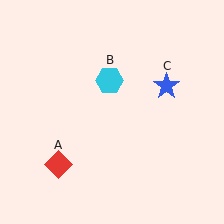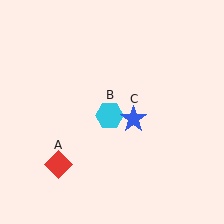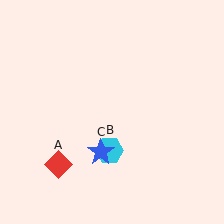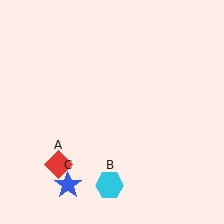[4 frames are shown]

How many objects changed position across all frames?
2 objects changed position: cyan hexagon (object B), blue star (object C).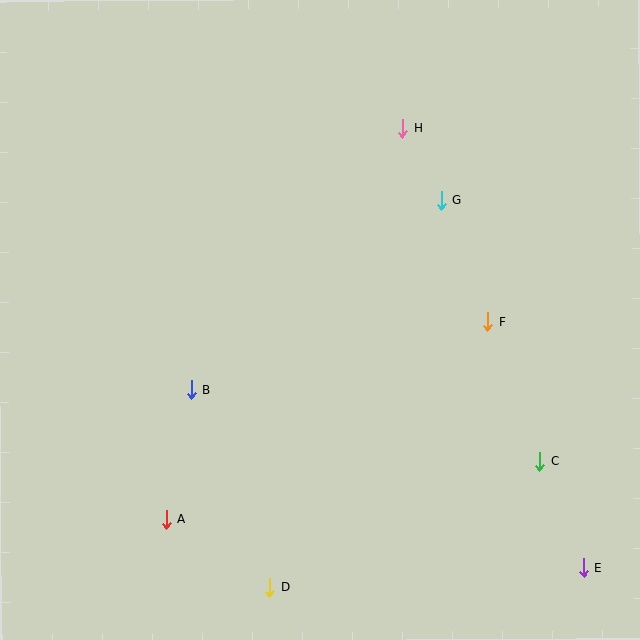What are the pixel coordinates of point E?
Point E is at (584, 568).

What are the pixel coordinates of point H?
Point H is at (403, 128).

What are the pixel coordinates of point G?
Point G is at (441, 201).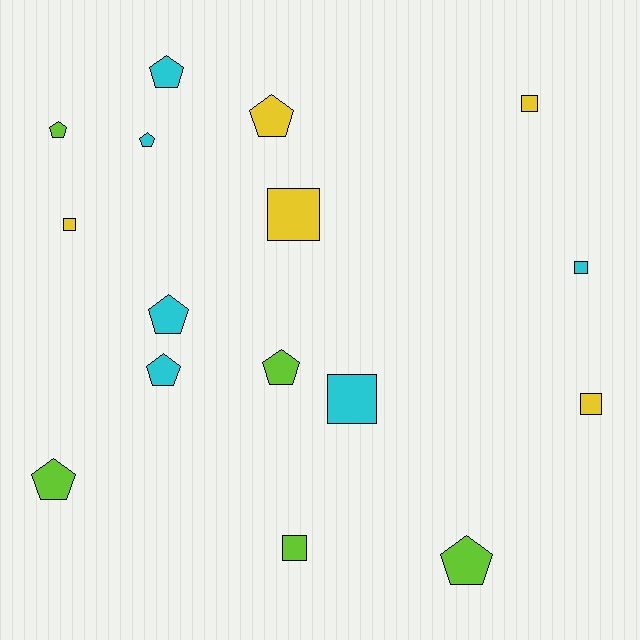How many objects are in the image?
There are 16 objects.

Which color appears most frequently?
Cyan, with 6 objects.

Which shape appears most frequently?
Pentagon, with 9 objects.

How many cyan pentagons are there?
There are 4 cyan pentagons.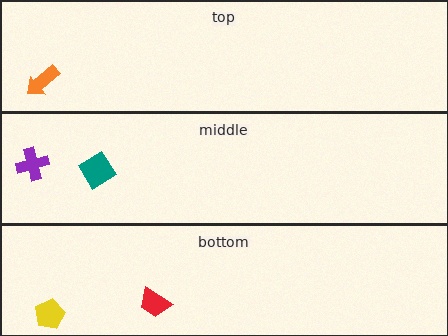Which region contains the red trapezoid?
The bottom region.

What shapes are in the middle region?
The purple cross, the teal diamond.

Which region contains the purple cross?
The middle region.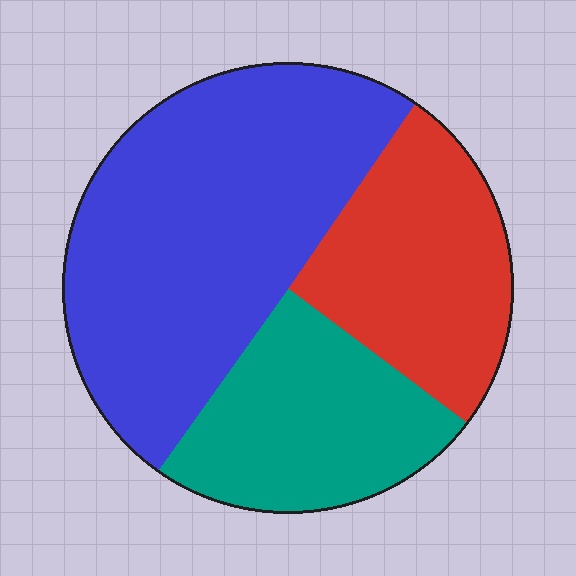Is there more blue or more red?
Blue.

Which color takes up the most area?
Blue, at roughly 50%.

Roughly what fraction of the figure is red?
Red takes up about one quarter (1/4) of the figure.